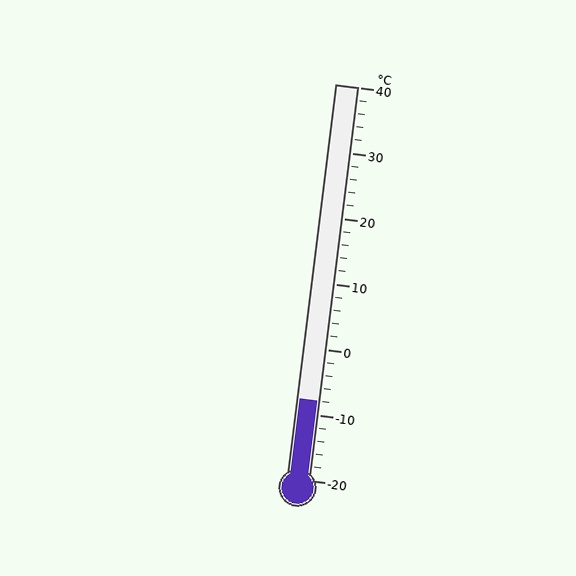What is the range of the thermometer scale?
The thermometer scale ranges from -20°C to 40°C.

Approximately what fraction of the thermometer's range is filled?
The thermometer is filled to approximately 20% of its range.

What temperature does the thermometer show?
The thermometer shows approximately -8°C.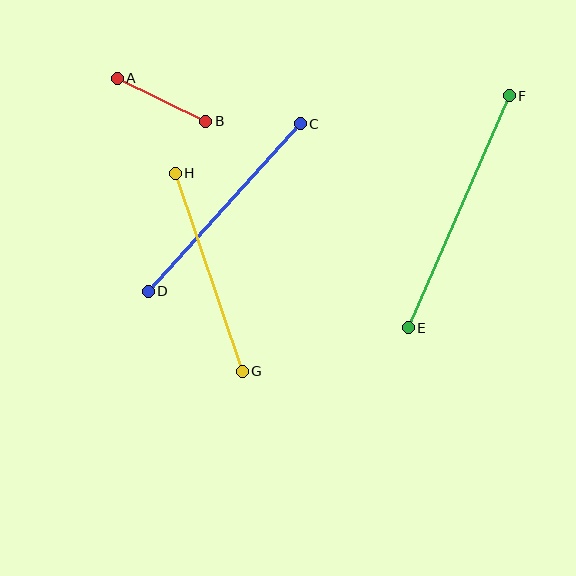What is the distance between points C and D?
The distance is approximately 226 pixels.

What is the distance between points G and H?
The distance is approximately 209 pixels.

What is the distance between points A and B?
The distance is approximately 98 pixels.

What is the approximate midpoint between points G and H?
The midpoint is at approximately (209, 272) pixels.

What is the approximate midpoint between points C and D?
The midpoint is at approximately (224, 208) pixels.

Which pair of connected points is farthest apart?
Points E and F are farthest apart.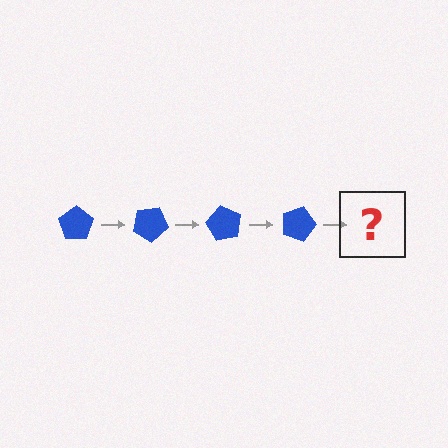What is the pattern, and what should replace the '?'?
The pattern is that the pentagon rotates 30 degrees each step. The '?' should be a blue pentagon rotated 120 degrees.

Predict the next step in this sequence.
The next step is a blue pentagon rotated 120 degrees.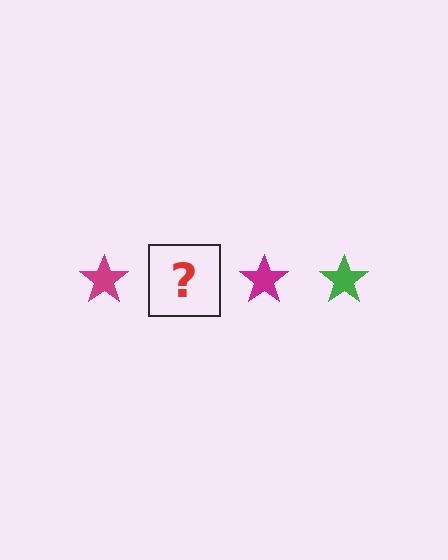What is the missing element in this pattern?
The missing element is a green star.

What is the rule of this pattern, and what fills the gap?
The rule is that the pattern cycles through magenta, green stars. The gap should be filled with a green star.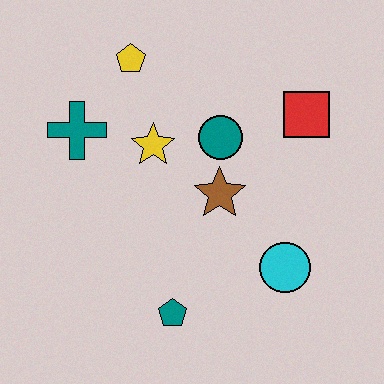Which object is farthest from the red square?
The teal pentagon is farthest from the red square.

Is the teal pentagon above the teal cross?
No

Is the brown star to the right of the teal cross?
Yes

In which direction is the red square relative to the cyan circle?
The red square is above the cyan circle.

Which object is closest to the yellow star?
The teal circle is closest to the yellow star.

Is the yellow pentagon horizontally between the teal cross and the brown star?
Yes